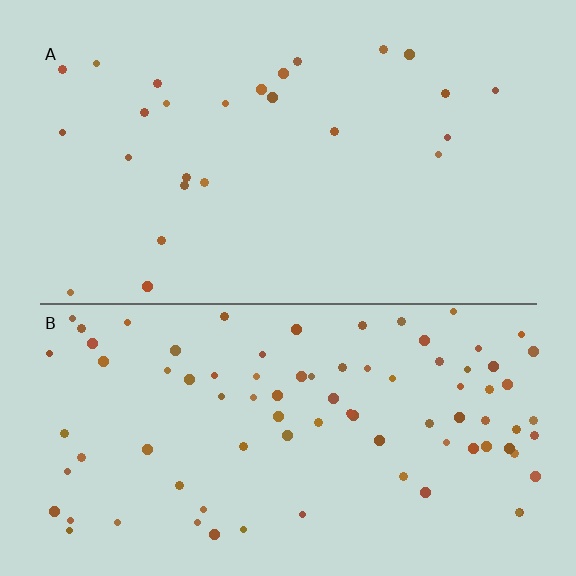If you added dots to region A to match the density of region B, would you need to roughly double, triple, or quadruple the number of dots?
Approximately triple.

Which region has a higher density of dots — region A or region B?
B (the bottom).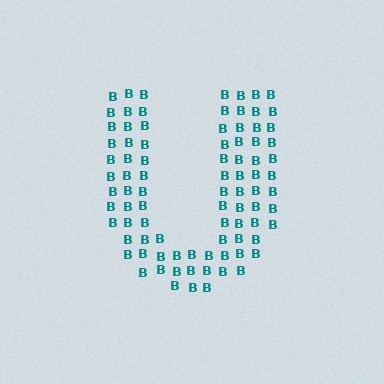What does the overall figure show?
The overall figure shows the letter U.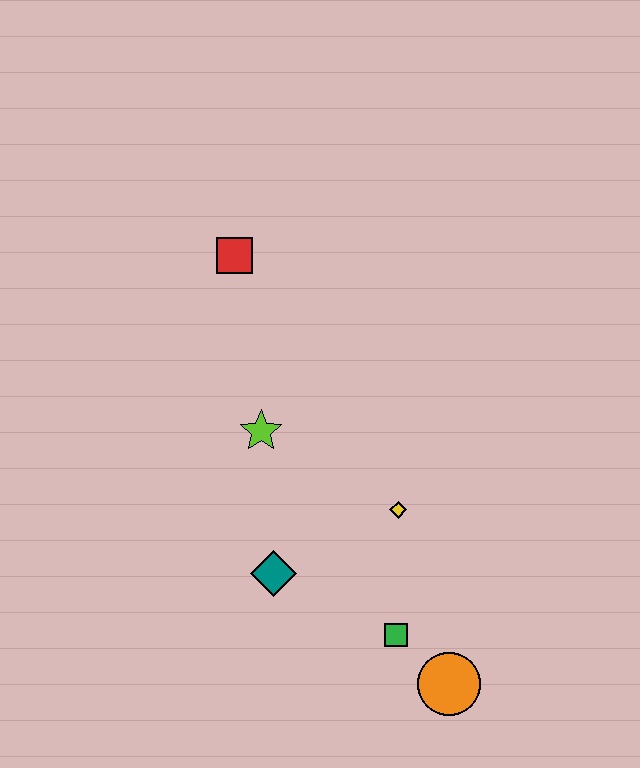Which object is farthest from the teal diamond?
The red square is farthest from the teal diamond.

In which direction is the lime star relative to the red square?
The lime star is below the red square.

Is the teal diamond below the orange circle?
No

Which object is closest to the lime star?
The teal diamond is closest to the lime star.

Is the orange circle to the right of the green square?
Yes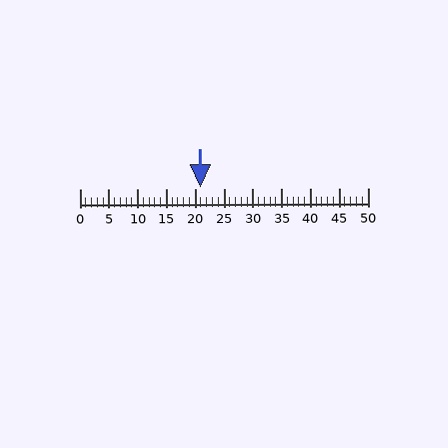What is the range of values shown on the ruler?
The ruler shows values from 0 to 50.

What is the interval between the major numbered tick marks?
The major tick marks are spaced 5 units apart.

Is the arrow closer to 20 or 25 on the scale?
The arrow is closer to 20.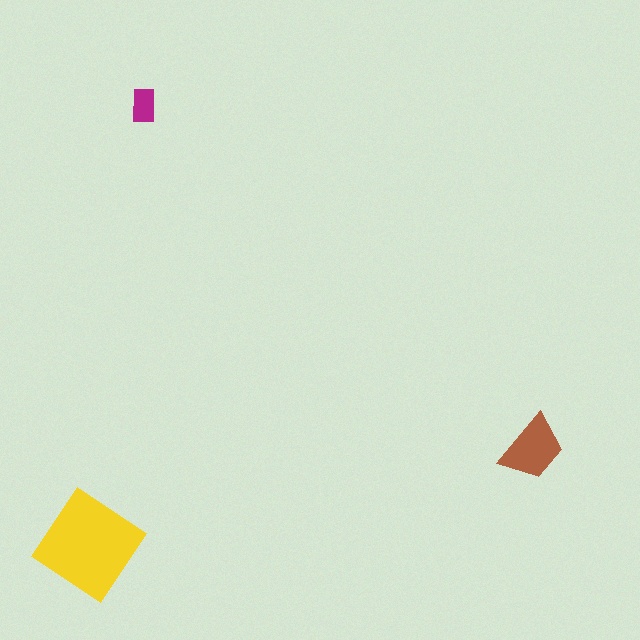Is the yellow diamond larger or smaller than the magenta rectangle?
Larger.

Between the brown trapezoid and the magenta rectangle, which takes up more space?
The brown trapezoid.